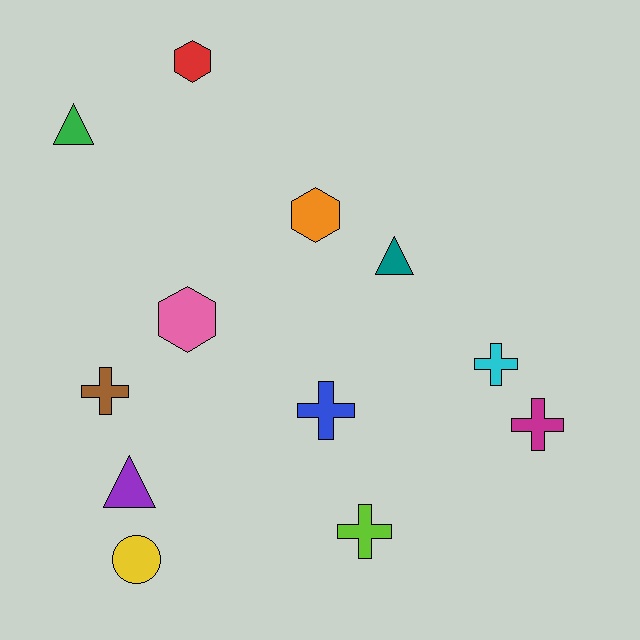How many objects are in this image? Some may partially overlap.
There are 12 objects.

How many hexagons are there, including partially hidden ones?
There are 3 hexagons.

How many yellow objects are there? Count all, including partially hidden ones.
There is 1 yellow object.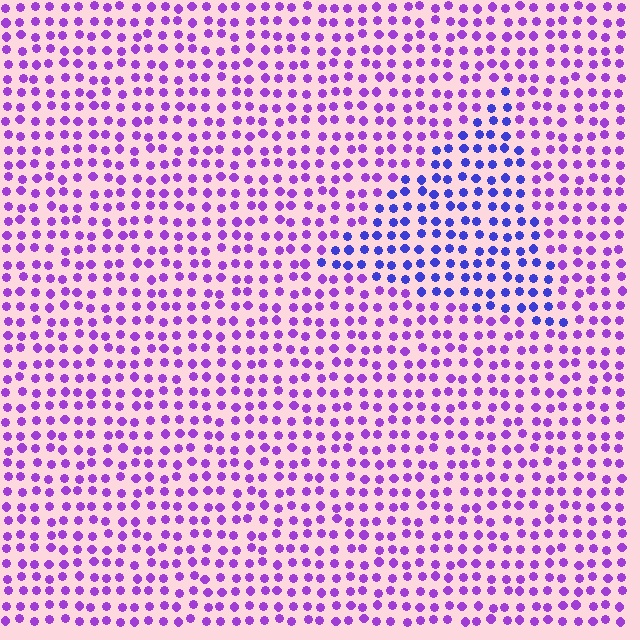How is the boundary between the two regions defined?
The boundary is defined purely by a slight shift in hue (about 39 degrees). Spacing, size, and orientation are identical on both sides.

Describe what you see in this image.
The image is filled with small purple elements in a uniform arrangement. A triangle-shaped region is visible where the elements are tinted to a slightly different hue, forming a subtle color boundary.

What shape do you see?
I see a triangle.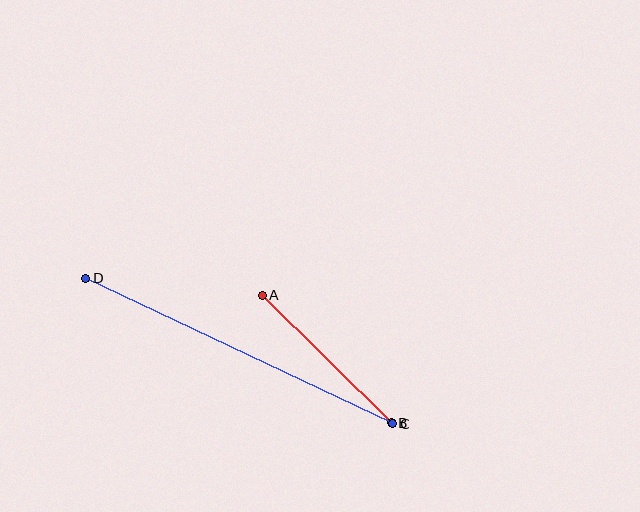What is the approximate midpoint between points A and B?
The midpoint is at approximately (327, 359) pixels.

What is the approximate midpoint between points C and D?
The midpoint is at approximately (239, 351) pixels.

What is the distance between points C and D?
The distance is approximately 340 pixels.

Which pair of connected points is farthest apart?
Points C and D are farthest apart.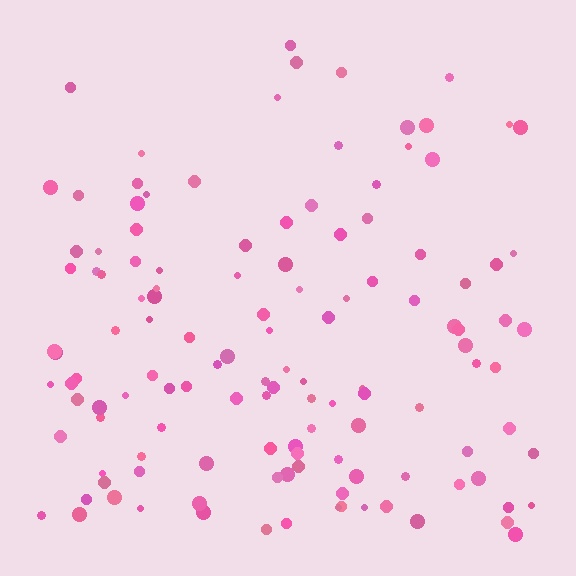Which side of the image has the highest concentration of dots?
The bottom.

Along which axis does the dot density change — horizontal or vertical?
Vertical.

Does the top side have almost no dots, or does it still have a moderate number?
Still a moderate number, just noticeably fewer than the bottom.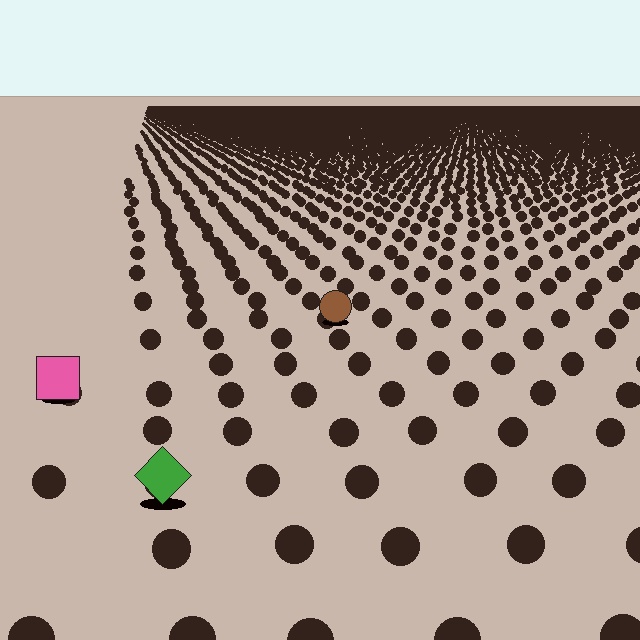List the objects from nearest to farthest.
From nearest to farthest: the green diamond, the pink square, the brown circle.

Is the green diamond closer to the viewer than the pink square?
Yes. The green diamond is closer — you can tell from the texture gradient: the ground texture is coarser near it.